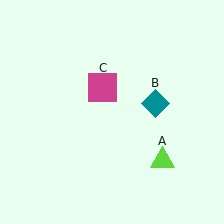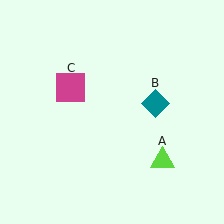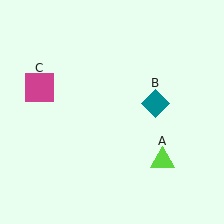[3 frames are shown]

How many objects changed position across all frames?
1 object changed position: magenta square (object C).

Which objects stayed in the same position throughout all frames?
Lime triangle (object A) and teal diamond (object B) remained stationary.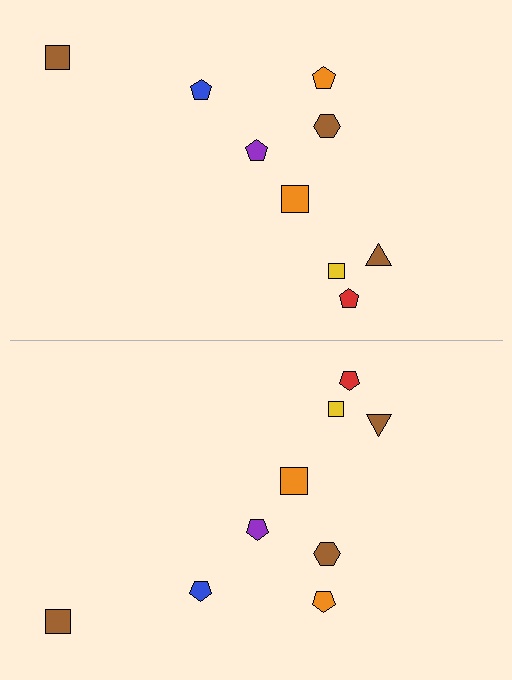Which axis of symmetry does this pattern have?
The pattern has a horizontal axis of symmetry running through the center of the image.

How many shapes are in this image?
There are 18 shapes in this image.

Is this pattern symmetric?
Yes, this pattern has bilateral (reflection) symmetry.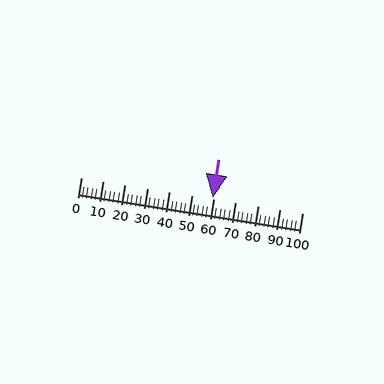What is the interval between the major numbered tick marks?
The major tick marks are spaced 10 units apart.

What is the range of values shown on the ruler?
The ruler shows values from 0 to 100.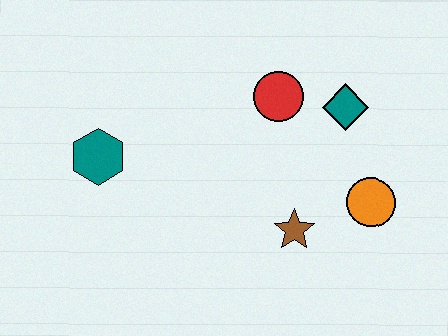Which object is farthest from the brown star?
The teal hexagon is farthest from the brown star.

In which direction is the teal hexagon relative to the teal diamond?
The teal hexagon is to the left of the teal diamond.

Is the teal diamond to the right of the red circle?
Yes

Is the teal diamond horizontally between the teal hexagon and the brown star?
No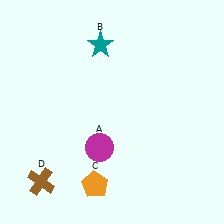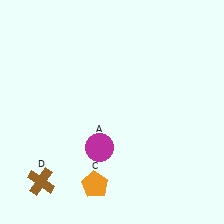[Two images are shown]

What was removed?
The teal star (B) was removed in Image 2.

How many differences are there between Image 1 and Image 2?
There is 1 difference between the two images.